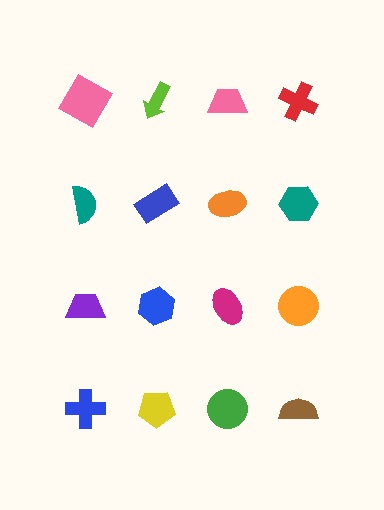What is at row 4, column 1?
A blue cross.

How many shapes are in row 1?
4 shapes.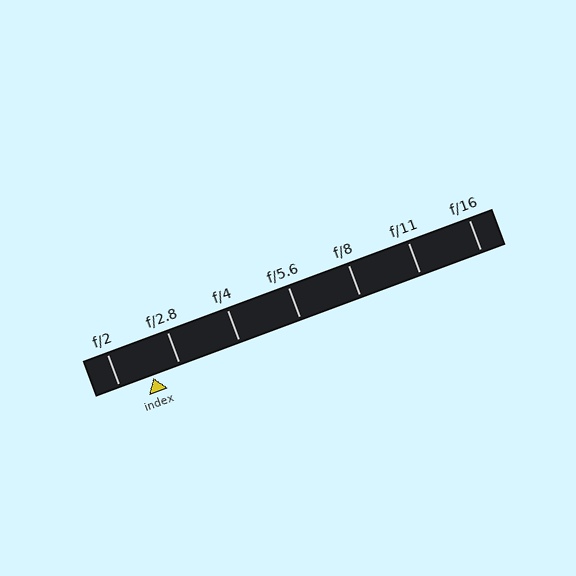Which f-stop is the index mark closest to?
The index mark is closest to f/2.8.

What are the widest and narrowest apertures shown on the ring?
The widest aperture shown is f/2 and the narrowest is f/16.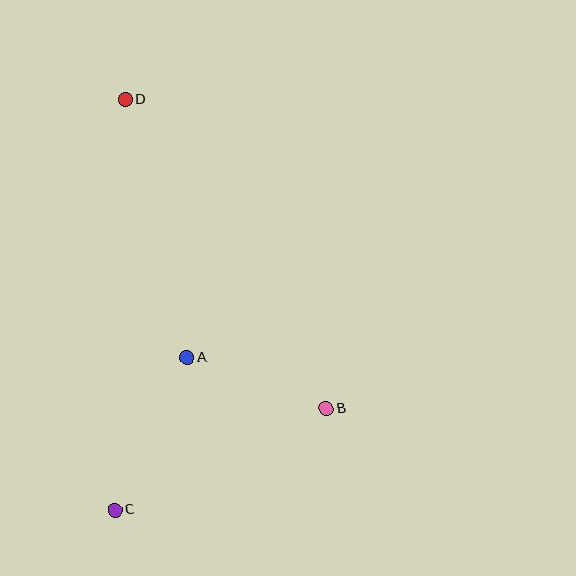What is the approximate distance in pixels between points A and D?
The distance between A and D is approximately 265 pixels.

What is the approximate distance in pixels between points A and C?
The distance between A and C is approximately 169 pixels.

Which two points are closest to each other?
Points A and B are closest to each other.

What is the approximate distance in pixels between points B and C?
The distance between B and C is approximately 235 pixels.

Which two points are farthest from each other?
Points C and D are farthest from each other.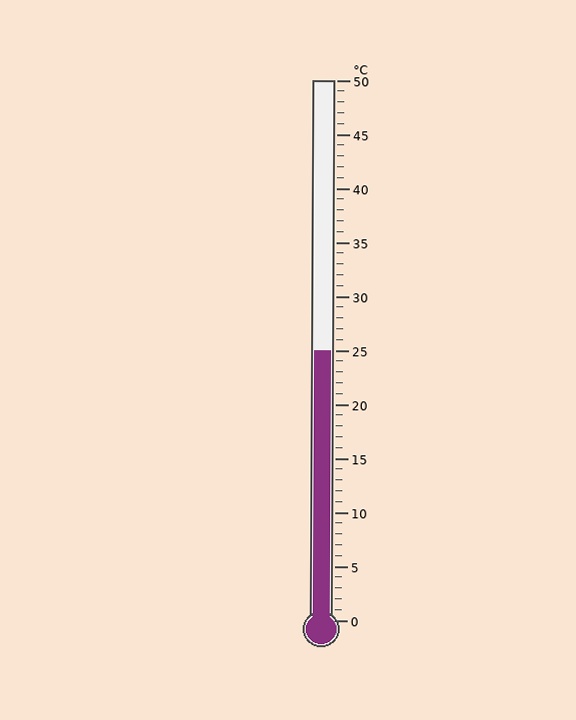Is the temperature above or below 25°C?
The temperature is at 25°C.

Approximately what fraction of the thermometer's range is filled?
The thermometer is filled to approximately 50% of its range.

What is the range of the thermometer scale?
The thermometer scale ranges from 0°C to 50°C.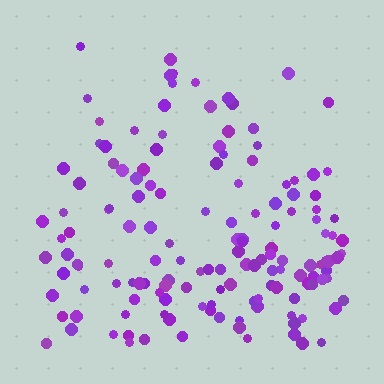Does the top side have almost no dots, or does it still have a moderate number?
Still a moderate number, just noticeably fewer than the bottom.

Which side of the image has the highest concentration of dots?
The bottom.